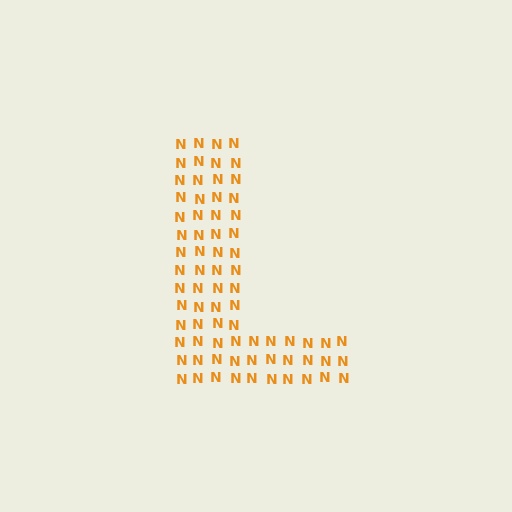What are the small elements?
The small elements are letter N's.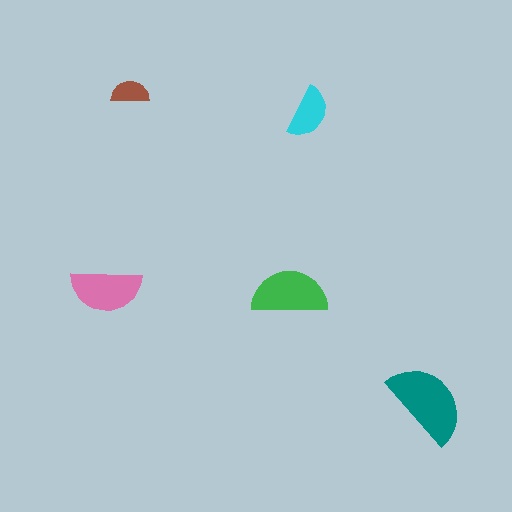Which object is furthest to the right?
The teal semicircle is rightmost.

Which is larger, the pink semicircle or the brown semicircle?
The pink one.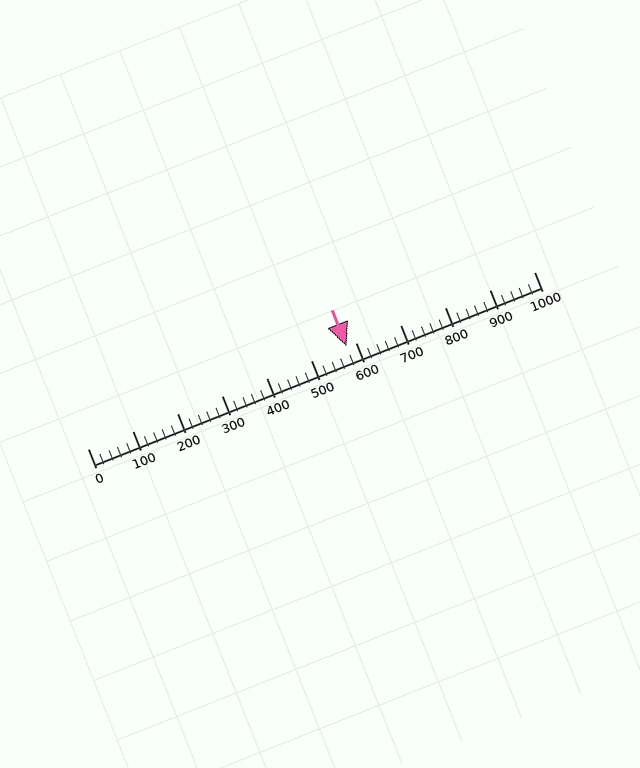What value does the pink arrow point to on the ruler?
The pink arrow points to approximately 580.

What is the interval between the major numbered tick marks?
The major tick marks are spaced 100 units apart.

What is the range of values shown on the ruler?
The ruler shows values from 0 to 1000.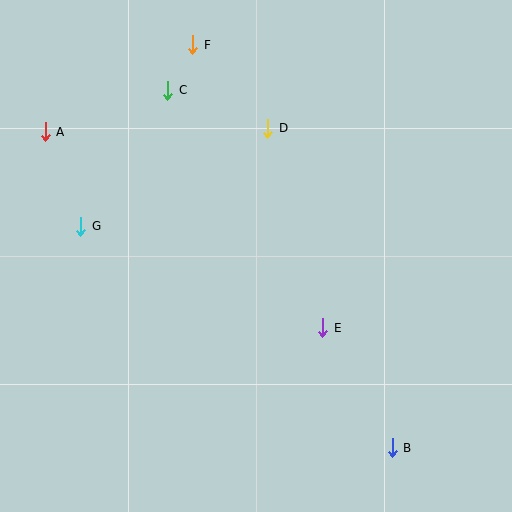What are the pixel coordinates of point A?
Point A is at (45, 132).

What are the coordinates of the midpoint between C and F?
The midpoint between C and F is at (180, 68).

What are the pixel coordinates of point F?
Point F is at (193, 45).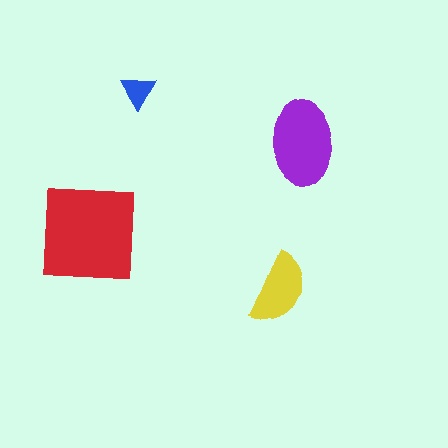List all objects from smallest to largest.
The blue triangle, the yellow semicircle, the purple ellipse, the red square.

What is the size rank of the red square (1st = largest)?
1st.